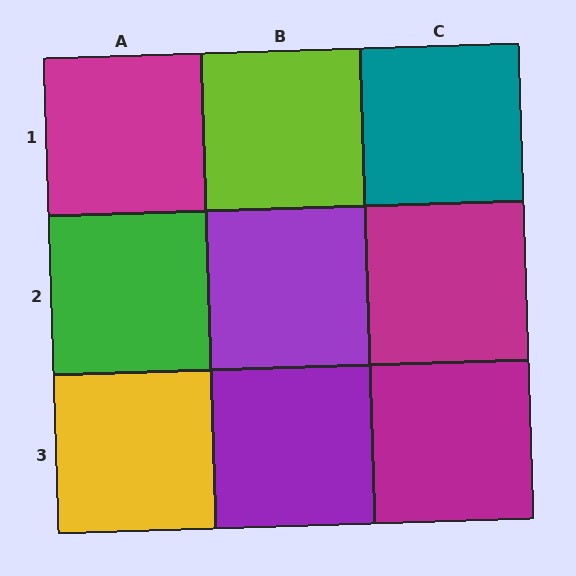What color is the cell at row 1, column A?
Magenta.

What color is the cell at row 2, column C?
Magenta.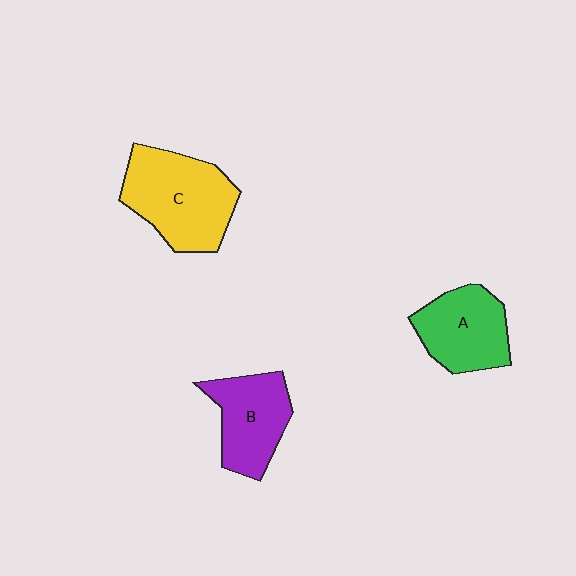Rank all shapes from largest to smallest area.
From largest to smallest: C (yellow), A (green), B (purple).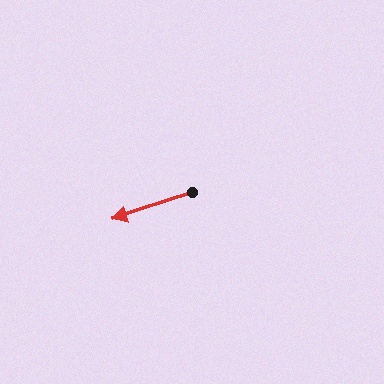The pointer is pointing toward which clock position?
Roughly 8 o'clock.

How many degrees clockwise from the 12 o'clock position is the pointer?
Approximately 251 degrees.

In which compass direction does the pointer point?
West.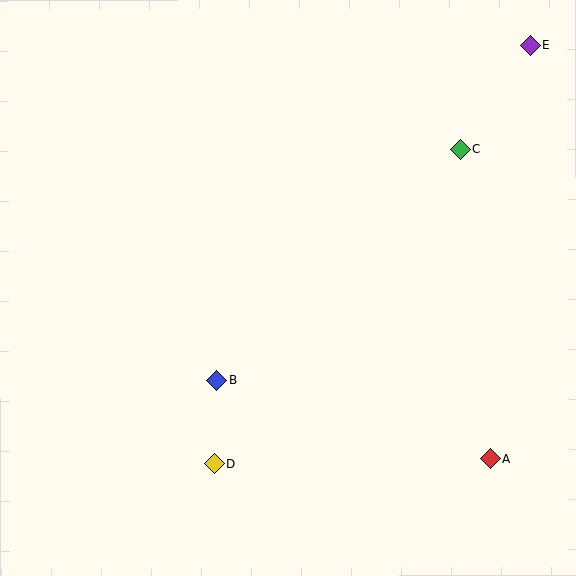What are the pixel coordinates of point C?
Point C is at (461, 149).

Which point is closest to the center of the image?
Point B at (217, 381) is closest to the center.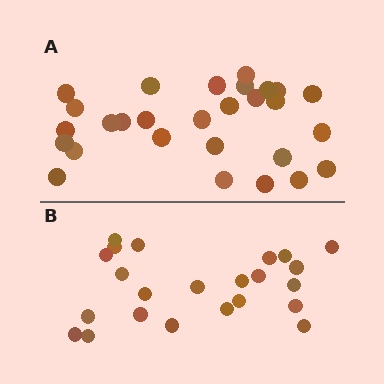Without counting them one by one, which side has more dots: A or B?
Region A (the top region) has more dots.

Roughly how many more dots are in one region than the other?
Region A has about 5 more dots than region B.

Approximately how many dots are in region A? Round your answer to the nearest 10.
About 30 dots. (The exact count is 28, which rounds to 30.)